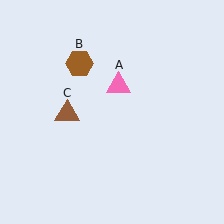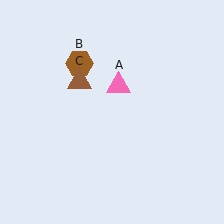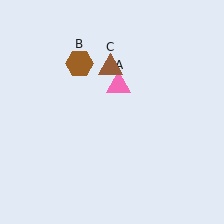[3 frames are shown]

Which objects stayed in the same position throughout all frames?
Pink triangle (object A) and brown hexagon (object B) remained stationary.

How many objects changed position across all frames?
1 object changed position: brown triangle (object C).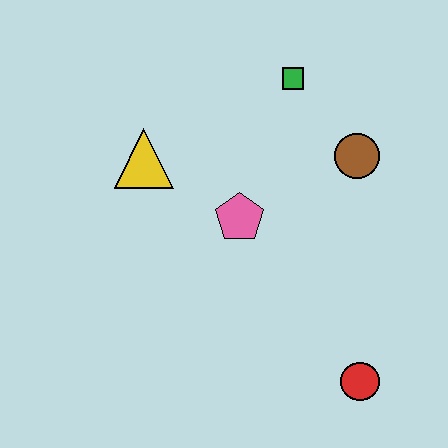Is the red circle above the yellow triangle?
No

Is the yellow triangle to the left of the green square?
Yes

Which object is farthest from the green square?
The red circle is farthest from the green square.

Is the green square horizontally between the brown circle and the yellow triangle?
Yes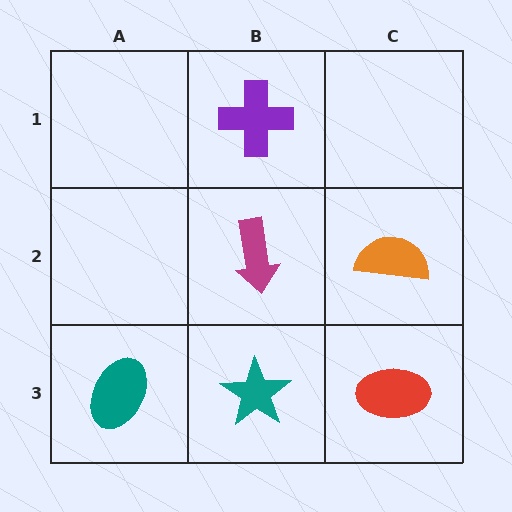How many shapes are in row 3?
3 shapes.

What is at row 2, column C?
An orange semicircle.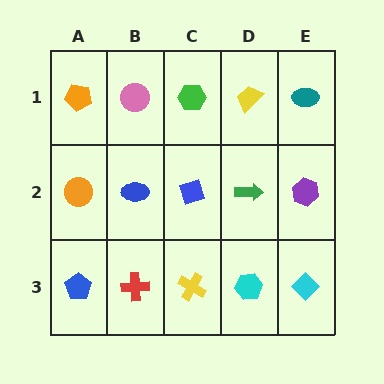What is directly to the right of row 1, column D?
A teal ellipse.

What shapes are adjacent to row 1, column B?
A blue ellipse (row 2, column B), an orange pentagon (row 1, column A), a green hexagon (row 1, column C).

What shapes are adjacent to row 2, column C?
A green hexagon (row 1, column C), a yellow cross (row 3, column C), a blue ellipse (row 2, column B), a green arrow (row 2, column D).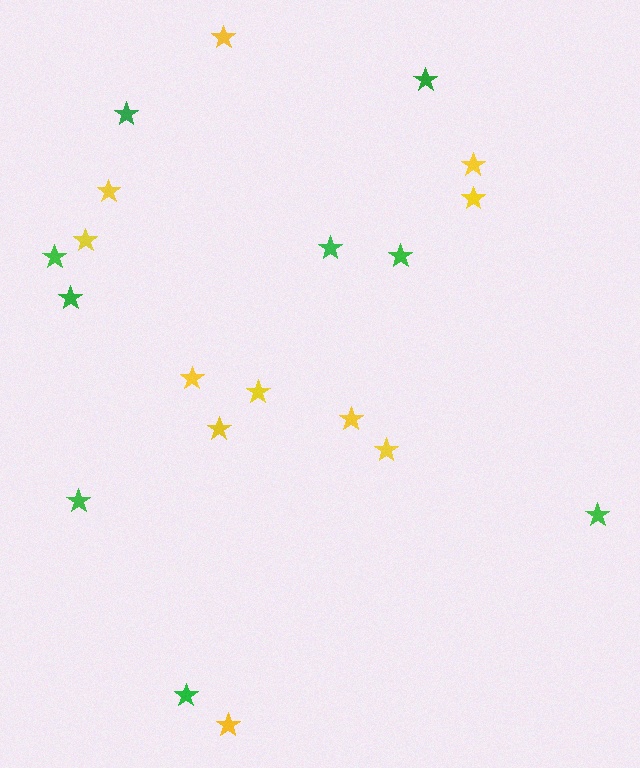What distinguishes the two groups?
There are 2 groups: one group of green stars (9) and one group of yellow stars (11).